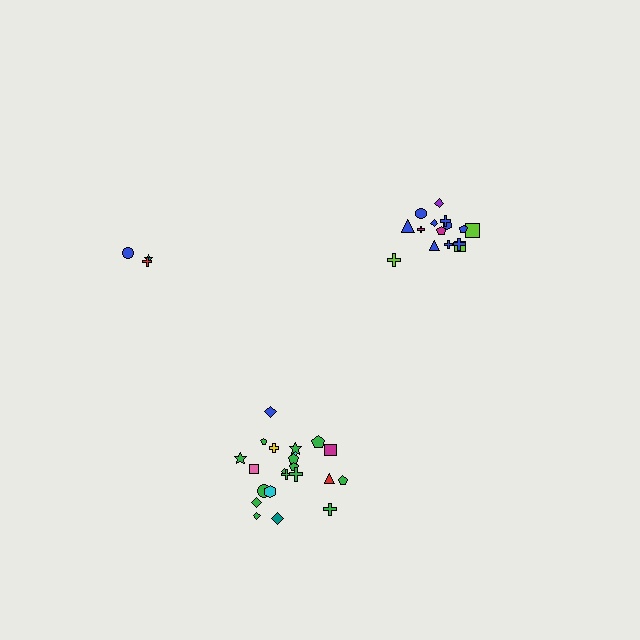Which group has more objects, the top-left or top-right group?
The top-right group.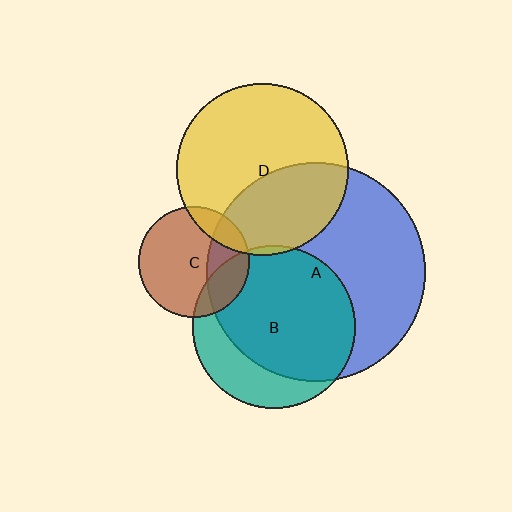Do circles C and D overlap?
Yes.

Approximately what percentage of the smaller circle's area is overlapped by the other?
Approximately 15%.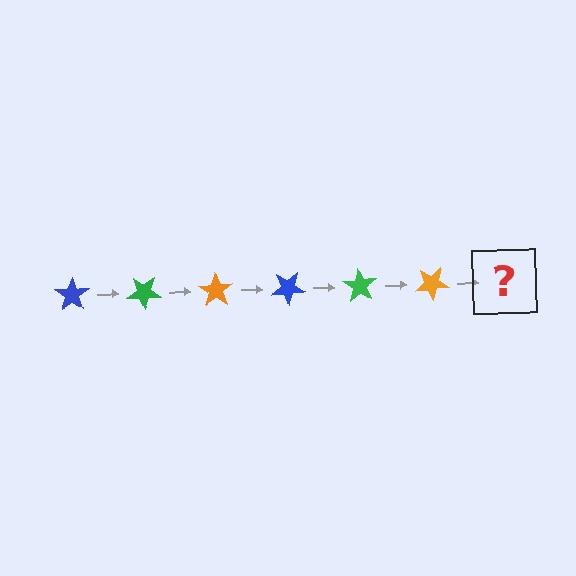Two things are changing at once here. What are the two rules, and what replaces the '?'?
The two rules are that it rotates 35 degrees each step and the color cycles through blue, green, and orange. The '?' should be a blue star, rotated 210 degrees from the start.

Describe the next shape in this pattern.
It should be a blue star, rotated 210 degrees from the start.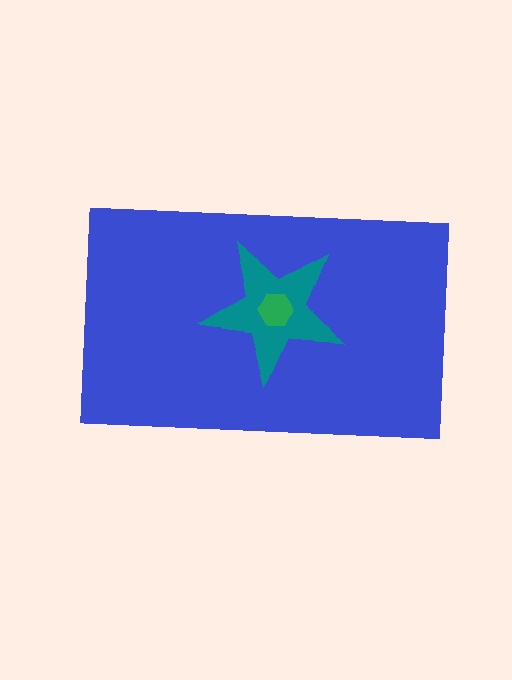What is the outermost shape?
The blue rectangle.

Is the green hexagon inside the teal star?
Yes.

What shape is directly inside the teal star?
The green hexagon.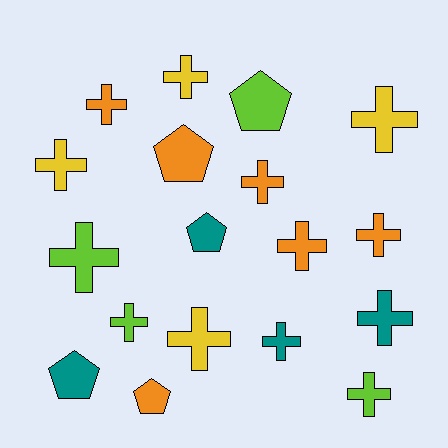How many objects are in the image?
There are 18 objects.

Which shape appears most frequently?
Cross, with 13 objects.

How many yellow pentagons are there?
There are no yellow pentagons.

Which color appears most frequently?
Orange, with 6 objects.